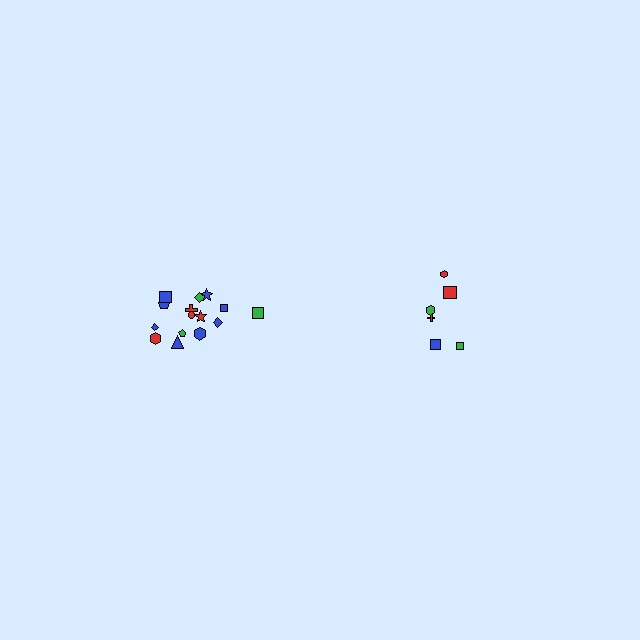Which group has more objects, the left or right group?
The left group.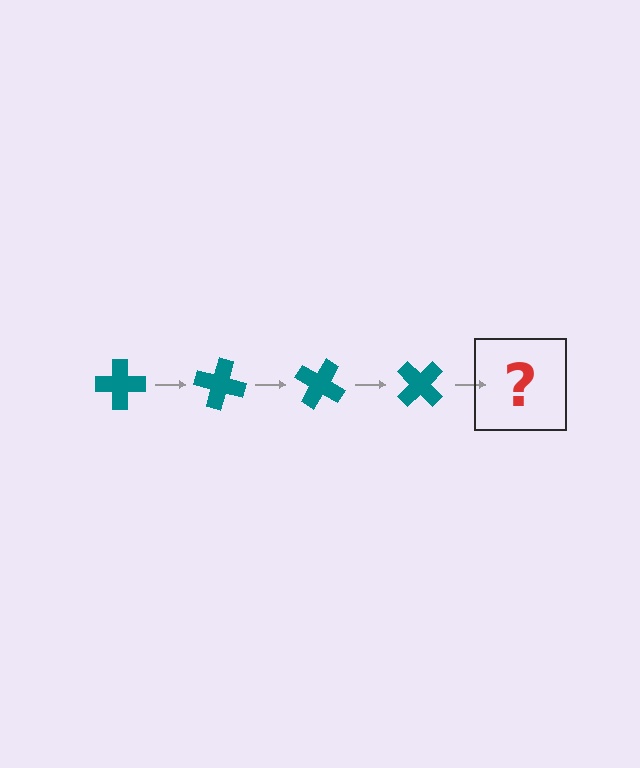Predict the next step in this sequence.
The next step is a teal cross rotated 60 degrees.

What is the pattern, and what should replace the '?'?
The pattern is that the cross rotates 15 degrees each step. The '?' should be a teal cross rotated 60 degrees.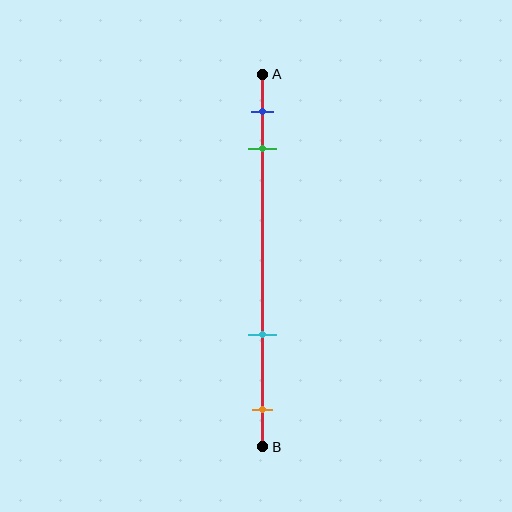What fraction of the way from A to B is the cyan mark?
The cyan mark is approximately 70% (0.7) of the way from A to B.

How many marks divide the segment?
There are 4 marks dividing the segment.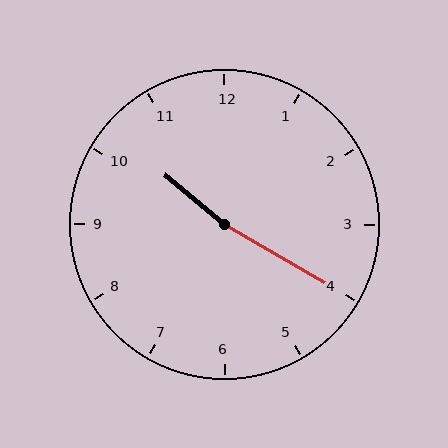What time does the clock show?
10:20.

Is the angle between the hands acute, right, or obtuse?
It is obtuse.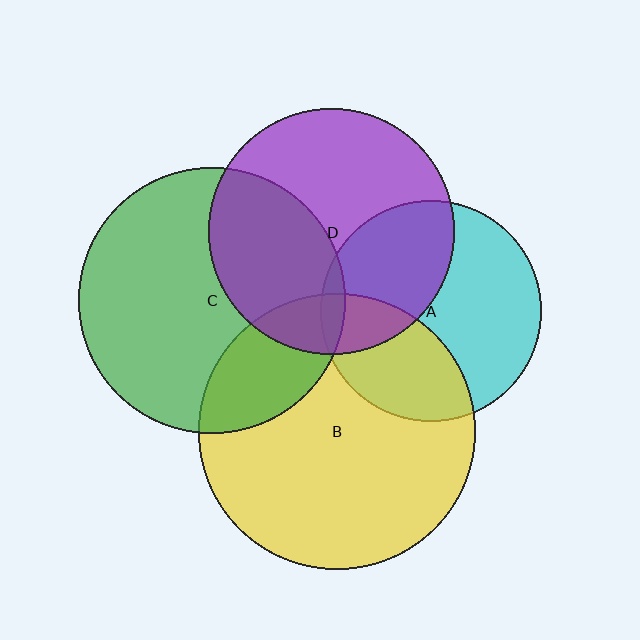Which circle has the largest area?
Circle B (yellow).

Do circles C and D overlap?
Yes.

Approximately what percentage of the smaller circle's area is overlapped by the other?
Approximately 40%.